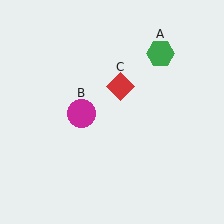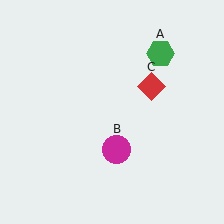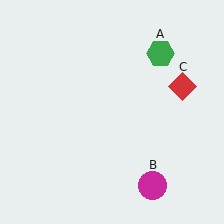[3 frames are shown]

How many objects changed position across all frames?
2 objects changed position: magenta circle (object B), red diamond (object C).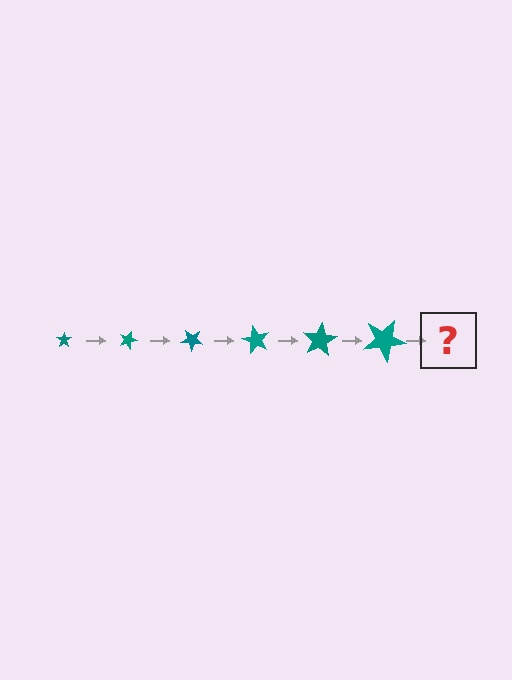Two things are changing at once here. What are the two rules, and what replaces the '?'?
The two rules are that the star grows larger each step and it rotates 20 degrees each step. The '?' should be a star, larger than the previous one and rotated 120 degrees from the start.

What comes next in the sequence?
The next element should be a star, larger than the previous one and rotated 120 degrees from the start.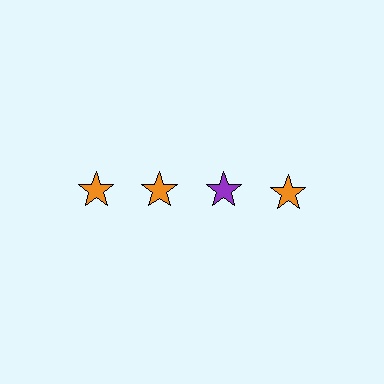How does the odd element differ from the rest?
It has a different color: purple instead of orange.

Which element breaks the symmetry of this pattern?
The purple star in the top row, center column breaks the symmetry. All other shapes are orange stars.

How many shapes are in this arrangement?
There are 4 shapes arranged in a grid pattern.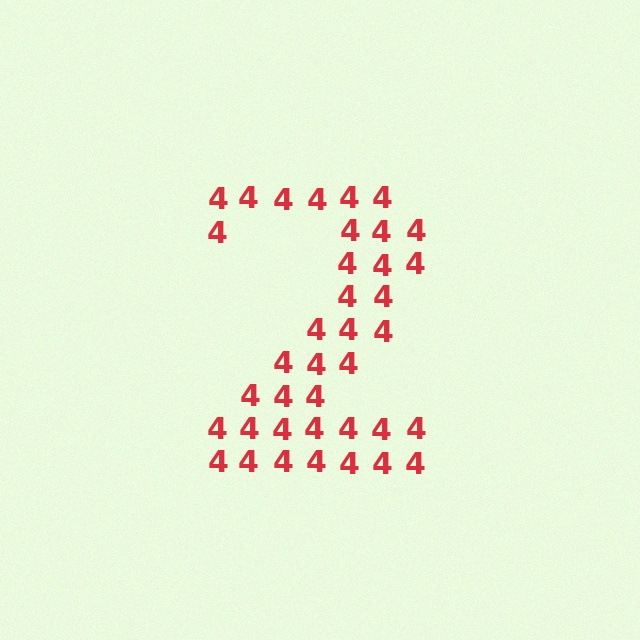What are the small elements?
The small elements are digit 4's.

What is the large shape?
The large shape is the digit 2.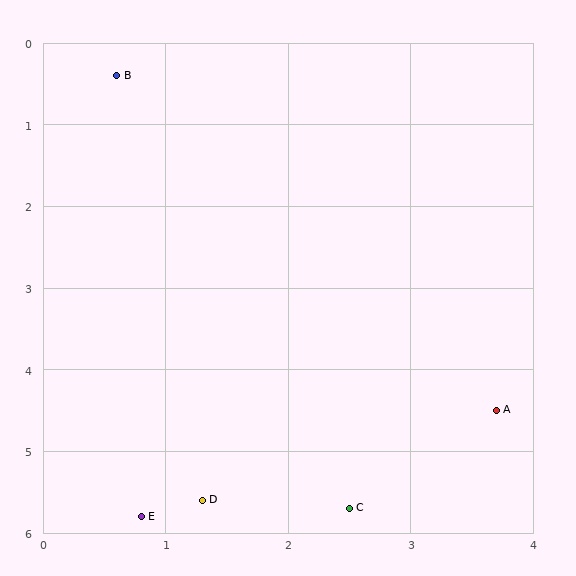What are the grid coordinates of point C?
Point C is at approximately (2.5, 5.7).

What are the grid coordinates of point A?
Point A is at approximately (3.7, 4.5).